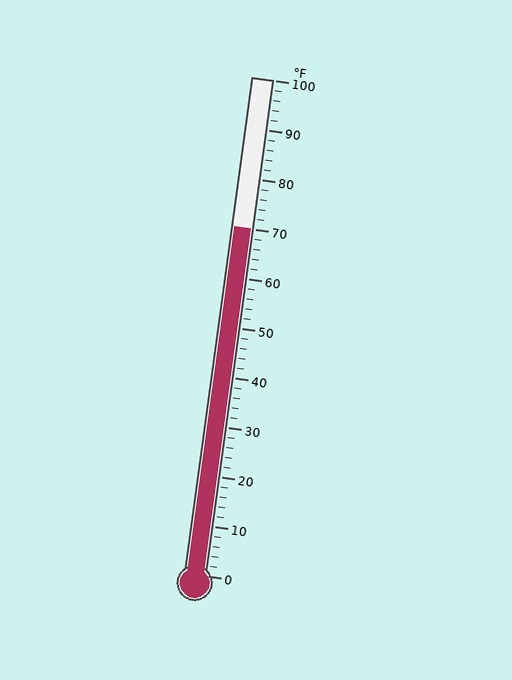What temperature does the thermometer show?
The thermometer shows approximately 70°F.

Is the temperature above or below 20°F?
The temperature is above 20°F.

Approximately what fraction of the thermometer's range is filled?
The thermometer is filled to approximately 70% of its range.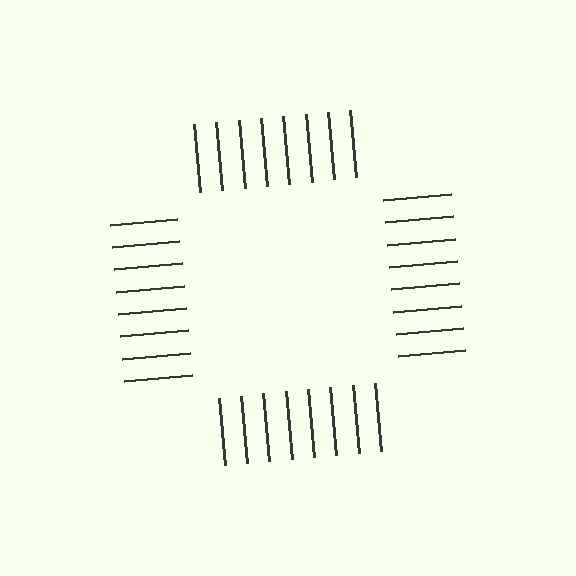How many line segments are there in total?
32 — 8 along each of the 4 edges.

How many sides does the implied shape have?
4 sides — the line-ends trace a square.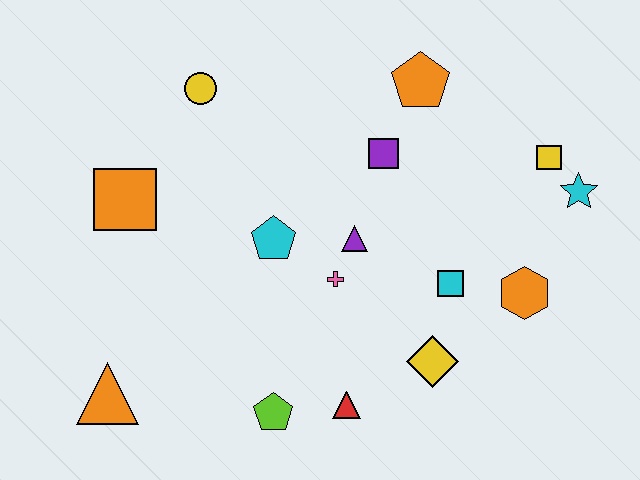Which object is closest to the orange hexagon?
The cyan square is closest to the orange hexagon.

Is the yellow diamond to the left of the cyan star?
Yes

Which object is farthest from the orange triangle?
The cyan star is farthest from the orange triangle.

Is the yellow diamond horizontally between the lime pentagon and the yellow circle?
No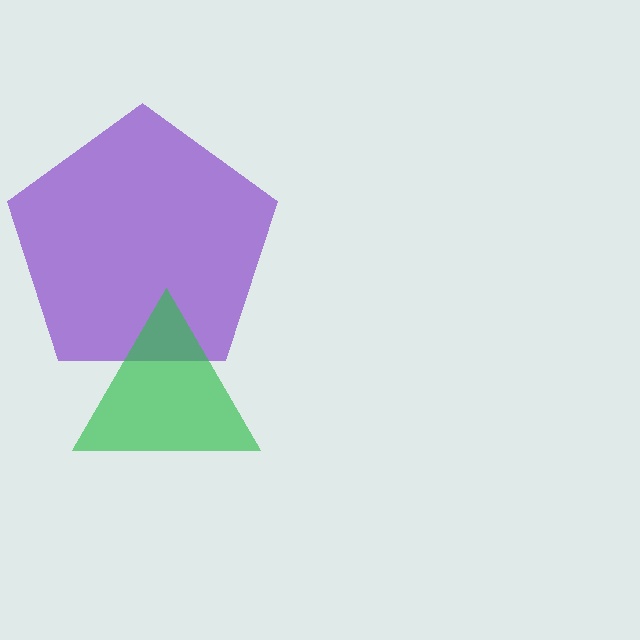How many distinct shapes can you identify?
There are 2 distinct shapes: a purple pentagon, a green triangle.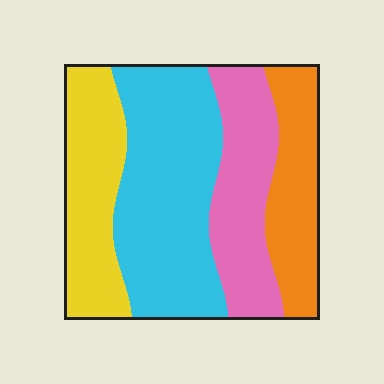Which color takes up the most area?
Cyan, at roughly 40%.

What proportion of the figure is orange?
Orange takes up about one fifth (1/5) of the figure.